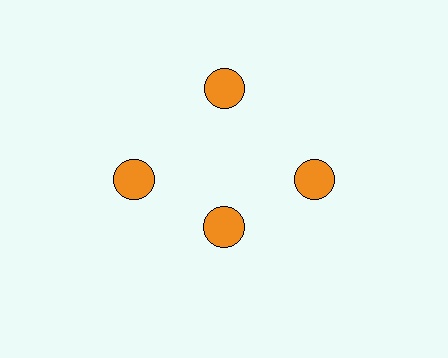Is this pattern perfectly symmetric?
No. The 4 orange circles are arranged in a ring, but one element near the 6 o'clock position is pulled inward toward the center, breaking the 4-fold rotational symmetry.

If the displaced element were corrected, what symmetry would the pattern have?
It would have 4-fold rotational symmetry — the pattern would map onto itself every 90 degrees.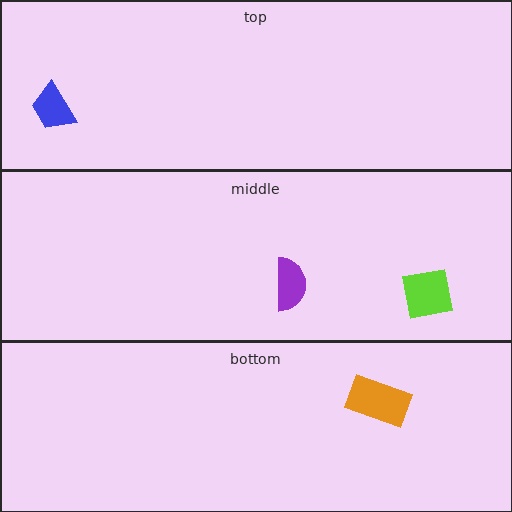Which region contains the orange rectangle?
The bottom region.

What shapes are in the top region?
The blue trapezoid.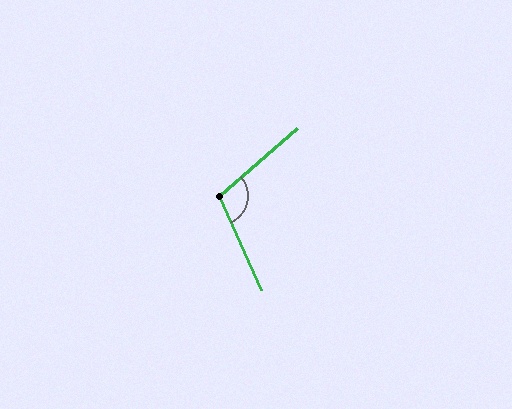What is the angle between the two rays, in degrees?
Approximately 107 degrees.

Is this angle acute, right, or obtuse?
It is obtuse.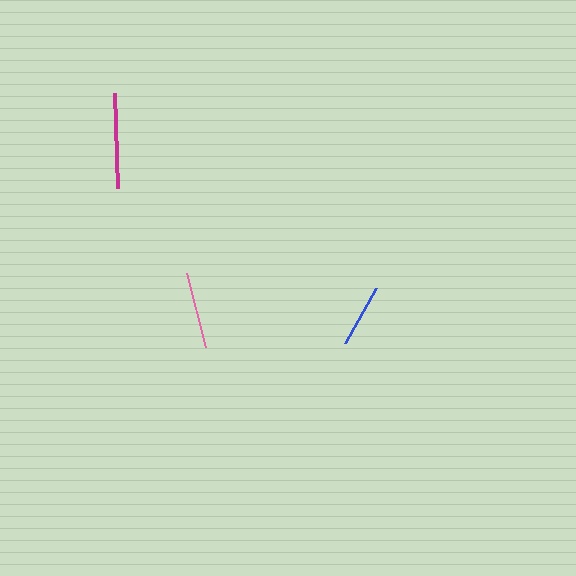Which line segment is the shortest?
The blue line is the shortest at approximately 63 pixels.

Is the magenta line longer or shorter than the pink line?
The magenta line is longer than the pink line.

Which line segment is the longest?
The magenta line is the longest at approximately 95 pixels.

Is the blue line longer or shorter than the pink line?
The pink line is longer than the blue line.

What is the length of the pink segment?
The pink segment is approximately 76 pixels long.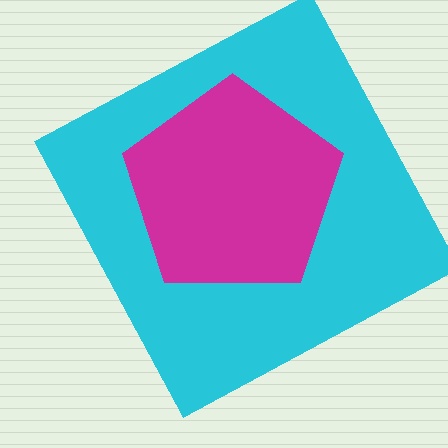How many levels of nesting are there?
2.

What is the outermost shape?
The cyan square.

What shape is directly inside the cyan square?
The magenta pentagon.